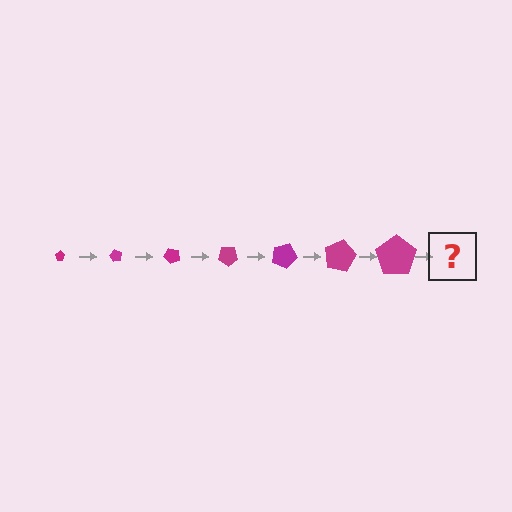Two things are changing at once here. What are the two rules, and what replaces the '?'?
The two rules are that the pentagon grows larger each step and it rotates 60 degrees each step. The '?' should be a pentagon, larger than the previous one and rotated 420 degrees from the start.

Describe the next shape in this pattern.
It should be a pentagon, larger than the previous one and rotated 420 degrees from the start.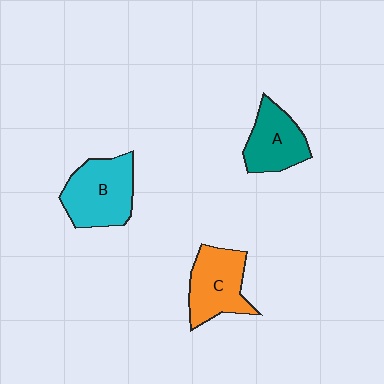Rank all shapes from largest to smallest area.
From largest to smallest: B (cyan), C (orange), A (teal).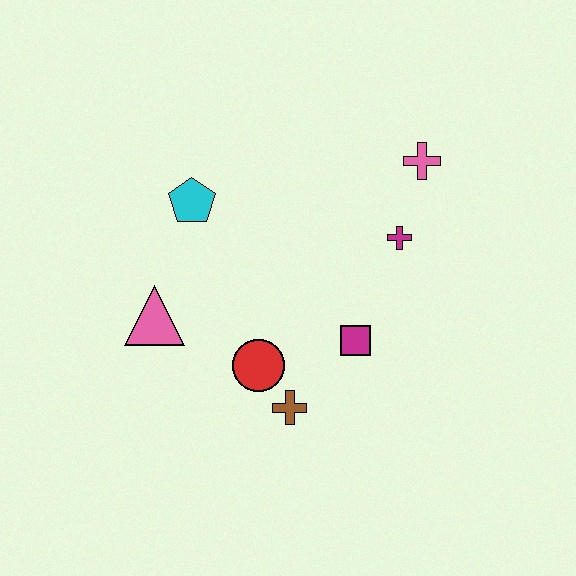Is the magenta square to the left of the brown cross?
No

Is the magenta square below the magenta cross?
Yes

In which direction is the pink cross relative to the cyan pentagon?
The pink cross is to the right of the cyan pentagon.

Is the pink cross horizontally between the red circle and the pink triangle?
No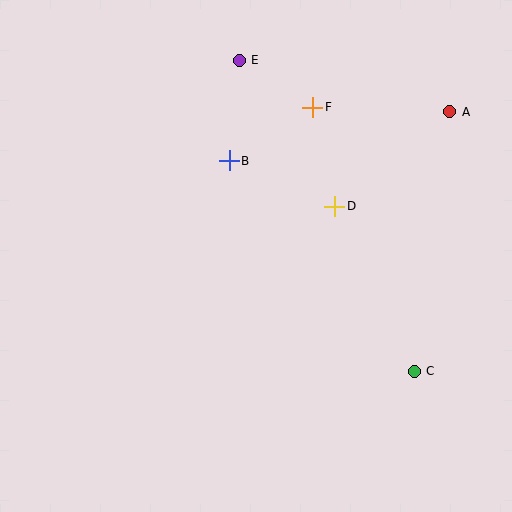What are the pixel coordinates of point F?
Point F is at (313, 107).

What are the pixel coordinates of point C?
Point C is at (414, 371).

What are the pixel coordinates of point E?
Point E is at (239, 60).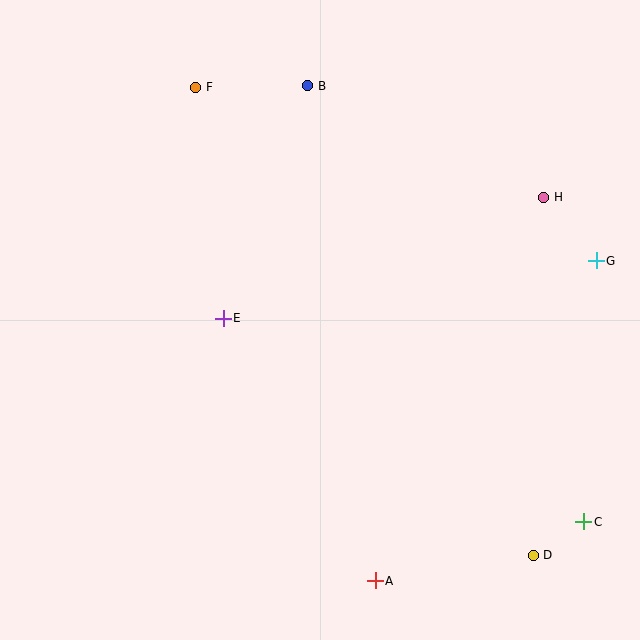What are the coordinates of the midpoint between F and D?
The midpoint between F and D is at (365, 321).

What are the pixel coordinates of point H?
Point H is at (543, 197).